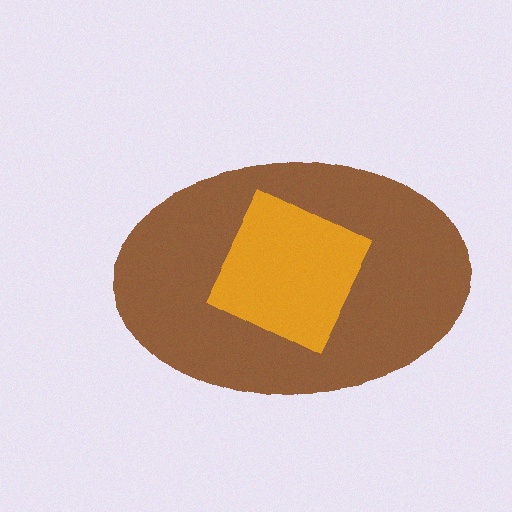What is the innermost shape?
The orange square.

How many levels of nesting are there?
2.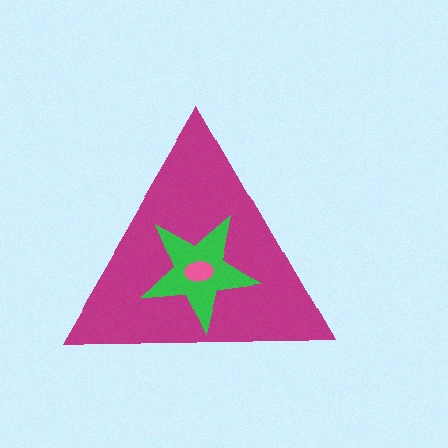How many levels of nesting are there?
3.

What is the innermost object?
The pink ellipse.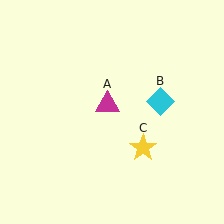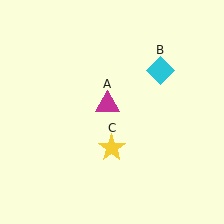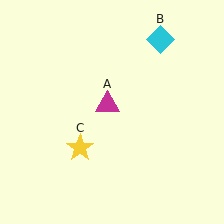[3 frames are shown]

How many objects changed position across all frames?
2 objects changed position: cyan diamond (object B), yellow star (object C).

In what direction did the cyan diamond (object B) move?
The cyan diamond (object B) moved up.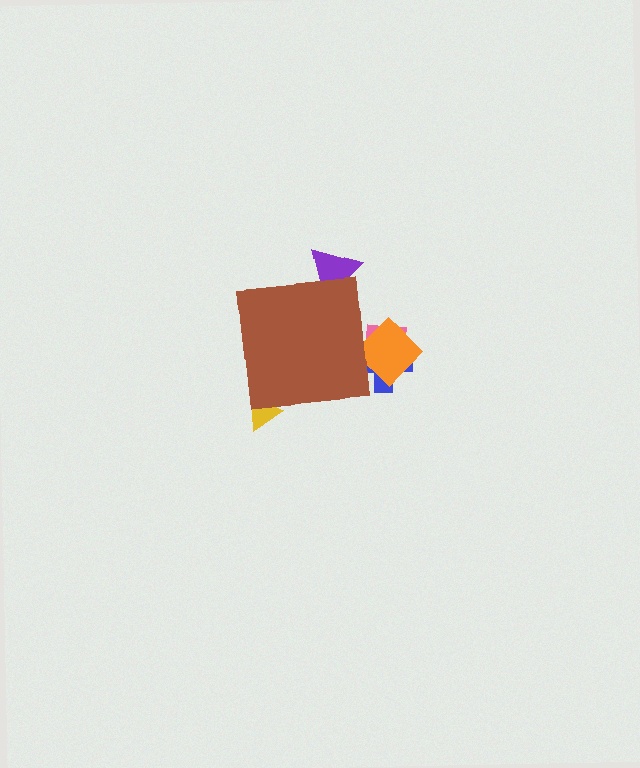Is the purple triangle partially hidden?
Yes, the purple triangle is partially hidden behind the brown square.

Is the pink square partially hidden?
Yes, the pink square is partially hidden behind the brown square.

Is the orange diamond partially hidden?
Yes, the orange diamond is partially hidden behind the brown square.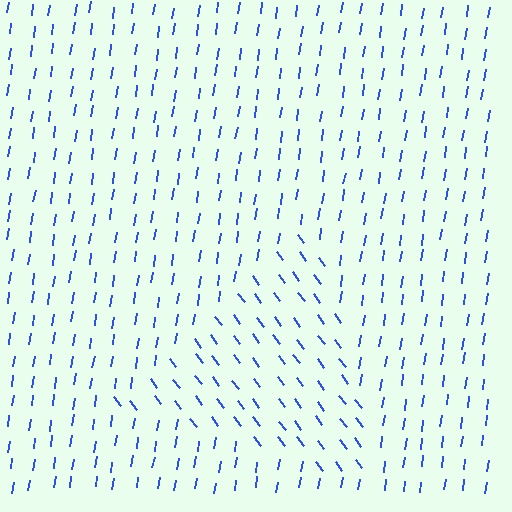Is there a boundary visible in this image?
Yes, there is a texture boundary formed by a change in line orientation.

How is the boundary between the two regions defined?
The boundary is defined purely by a change in line orientation (approximately 45 degrees difference). All lines are the same color and thickness.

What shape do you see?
I see a triangle.